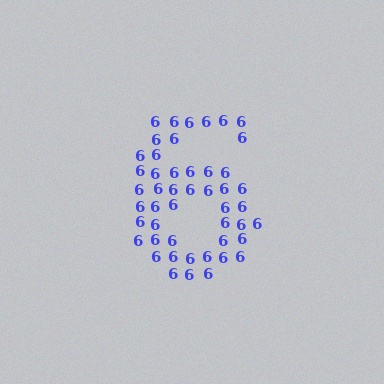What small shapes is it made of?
It is made of small digit 6's.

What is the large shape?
The large shape is the digit 6.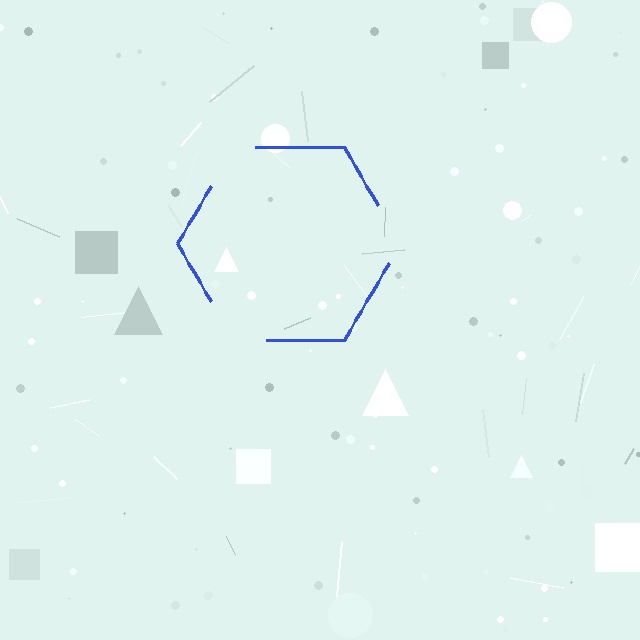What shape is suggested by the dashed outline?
The dashed outline suggests a hexagon.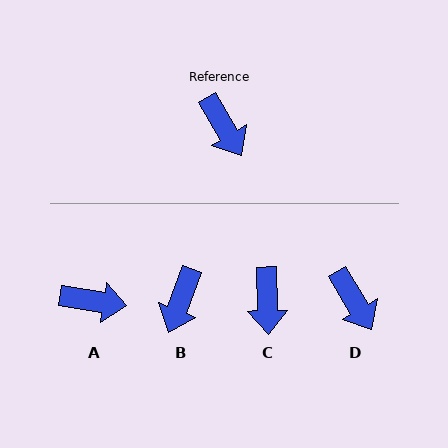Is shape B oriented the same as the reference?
No, it is off by about 51 degrees.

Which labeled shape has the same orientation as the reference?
D.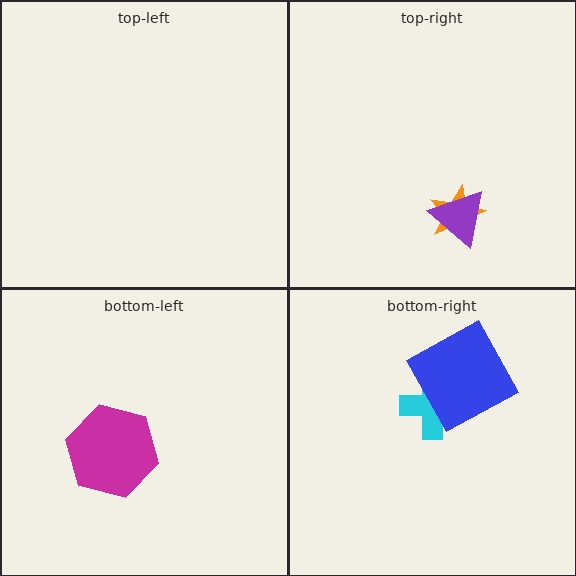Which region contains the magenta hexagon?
The bottom-left region.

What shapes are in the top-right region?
The orange star, the purple triangle.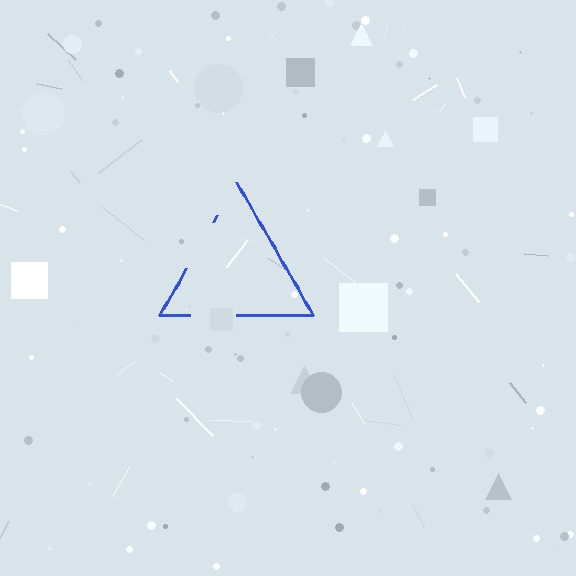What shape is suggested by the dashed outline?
The dashed outline suggests a triangle.